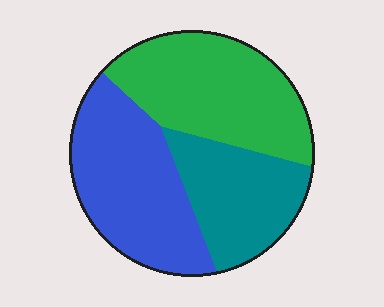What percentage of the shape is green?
Green covers 37% of the shape.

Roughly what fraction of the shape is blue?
Blue covers 37% of the shape.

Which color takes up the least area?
Teal, at roughly 25%.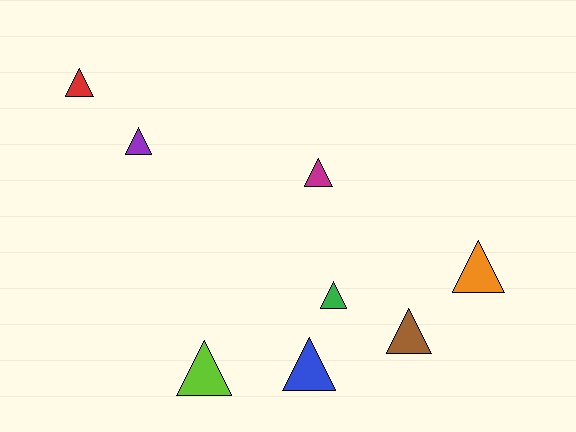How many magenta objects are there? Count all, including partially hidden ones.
There is 1 magenta object.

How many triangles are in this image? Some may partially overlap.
There are 8 triangles.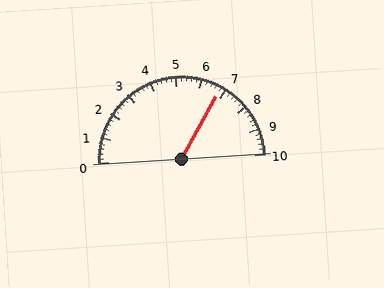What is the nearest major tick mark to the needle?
The nearest major tick mark is 7.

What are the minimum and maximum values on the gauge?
The gauge ranges from 0 to 10.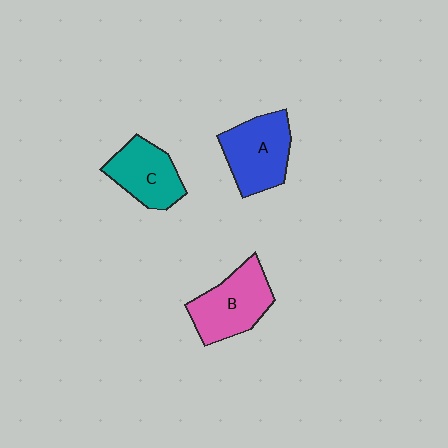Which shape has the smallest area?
Shape C (teal).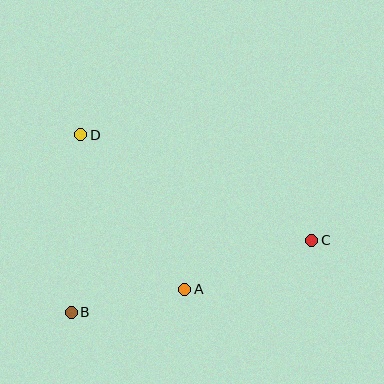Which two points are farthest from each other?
Points C and D are farthest from each other.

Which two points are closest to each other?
Points A and B are closest to each other.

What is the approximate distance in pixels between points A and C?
The distance between A and C is approximately 136 pixels.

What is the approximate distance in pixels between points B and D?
The distance between B and D is approximately 178 pixels.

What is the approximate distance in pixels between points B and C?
The distance between B and C is approximately 251 pixels.